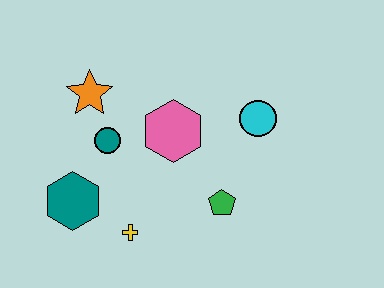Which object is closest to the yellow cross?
The teal hexagon is closest to the yellow cross.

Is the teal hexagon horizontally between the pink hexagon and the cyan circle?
No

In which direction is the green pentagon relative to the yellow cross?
The green pentagon is to the right of the yellow cross.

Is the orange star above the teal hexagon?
Yes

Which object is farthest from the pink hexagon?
The teal hexagon is farthest from the pink hexagon.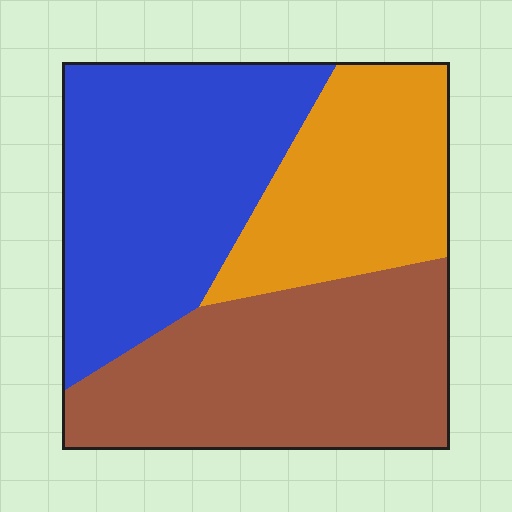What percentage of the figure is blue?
Blue takes up about three eighths (3/8) of the figure.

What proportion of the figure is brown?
Brown covers 37% of the figure.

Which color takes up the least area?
Orange, at roughly 25%.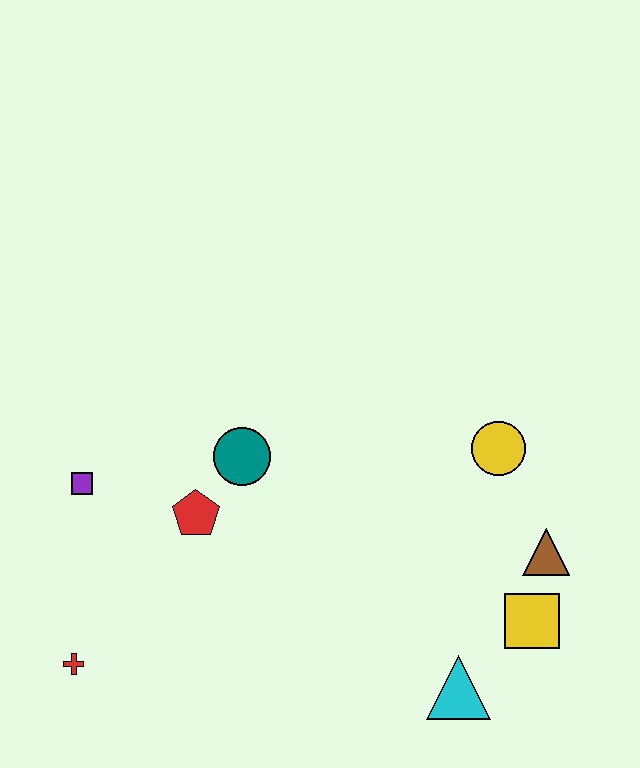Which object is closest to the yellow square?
The brown triangle is closest to the yellow square.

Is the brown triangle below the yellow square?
No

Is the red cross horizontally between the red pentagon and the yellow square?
No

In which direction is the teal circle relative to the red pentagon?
The teal circle is above the red pentagon.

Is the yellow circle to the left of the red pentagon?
No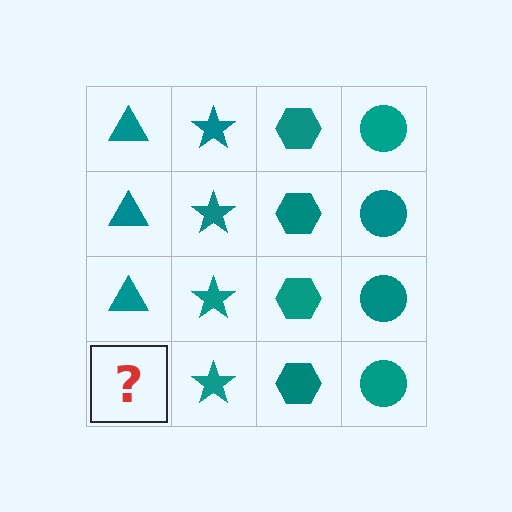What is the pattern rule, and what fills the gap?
The rule is that each column has a consistent shape. The gap should be filled with a teal triangle.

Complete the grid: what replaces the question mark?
The question mark should be replaced with a teal triangle.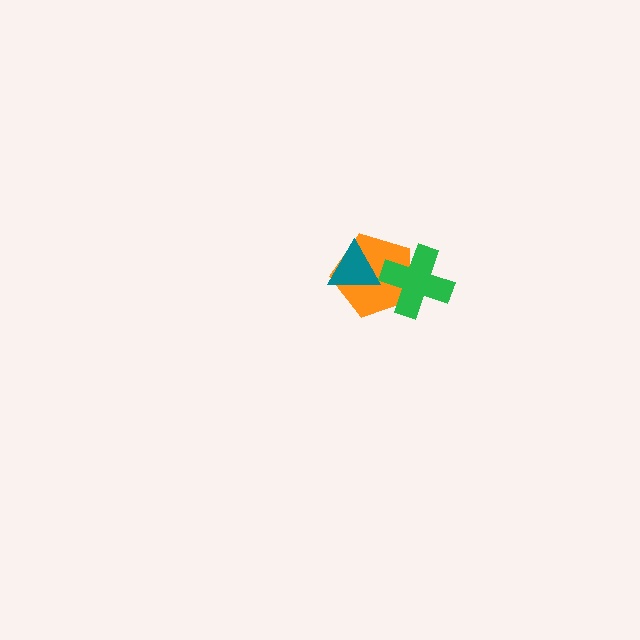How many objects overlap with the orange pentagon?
2 objects overlap with the orange pentagon.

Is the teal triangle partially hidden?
No, no other shape covers it.